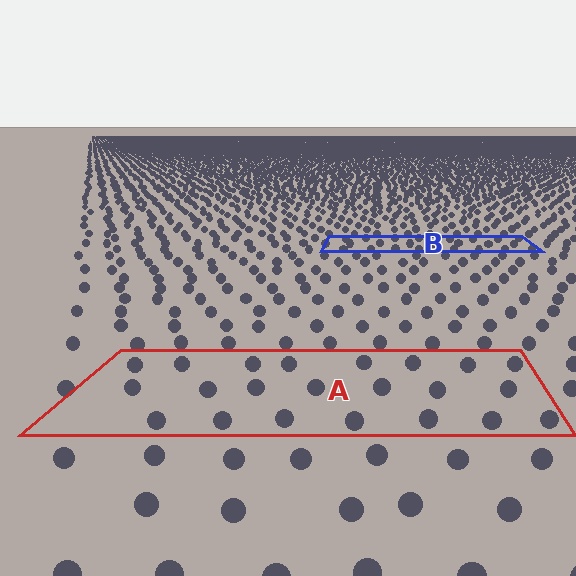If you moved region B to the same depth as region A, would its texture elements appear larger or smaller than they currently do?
They would appear larger. At a closer depth, the same texture elements are projected at a bigger on-screen size.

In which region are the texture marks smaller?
The texture marks are smaller in region B, because it is farther away.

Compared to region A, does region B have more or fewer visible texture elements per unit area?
Region B has more texture elements per unit area — they are packed more densely because it is farther away.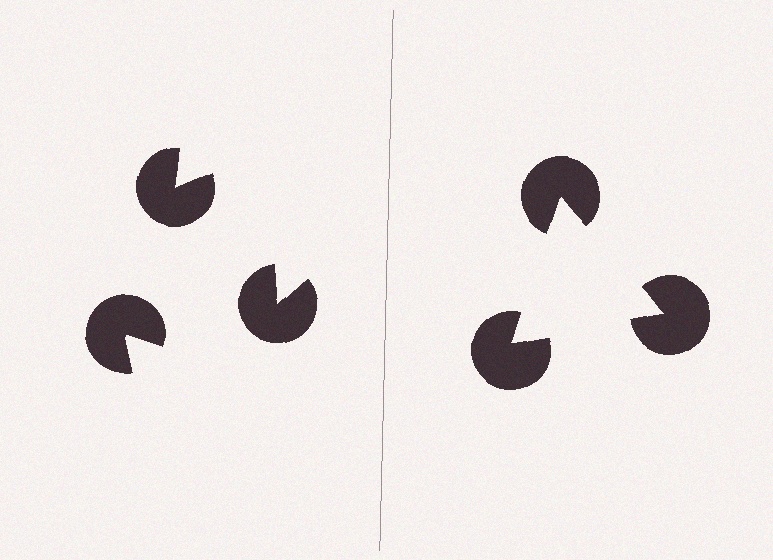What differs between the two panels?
The pac-man discs are positioned identically on both sides; only the wedge orientations differ. On the right they align to a triangle; on the left they are misaligned.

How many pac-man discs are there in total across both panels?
6 — 3 on each side.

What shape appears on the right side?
An illusory triangle.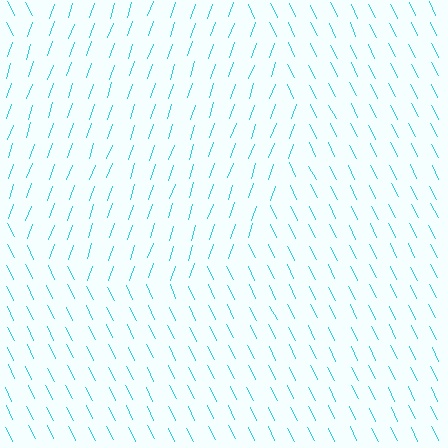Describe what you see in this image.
The image is filled with small cyan line segments. A circle region in the image has lines oriented differently from the surrounding lines, creating a visible texture boundary.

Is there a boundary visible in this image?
Yes, there is a texture boundary formed by a change in line orientation.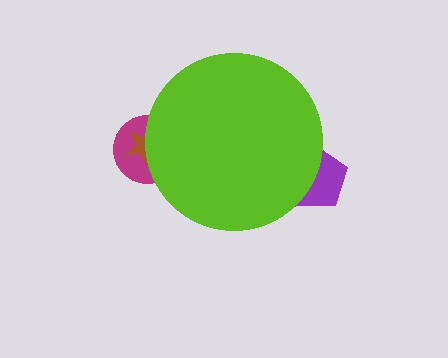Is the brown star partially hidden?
Yes, the brown star is partially hidden behind the lime circle.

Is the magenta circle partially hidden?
Yes, the magenta circle is partially hidden behind the lime circle.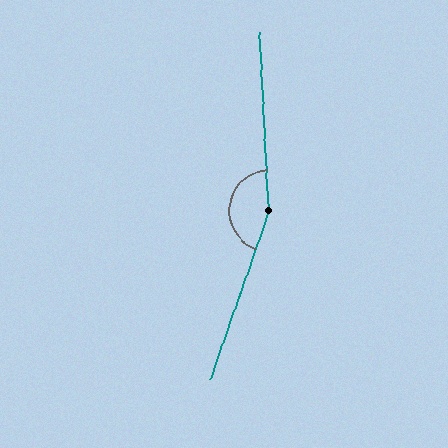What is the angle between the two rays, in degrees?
Approximately 158 degrees.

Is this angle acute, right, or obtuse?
It is obtuse.